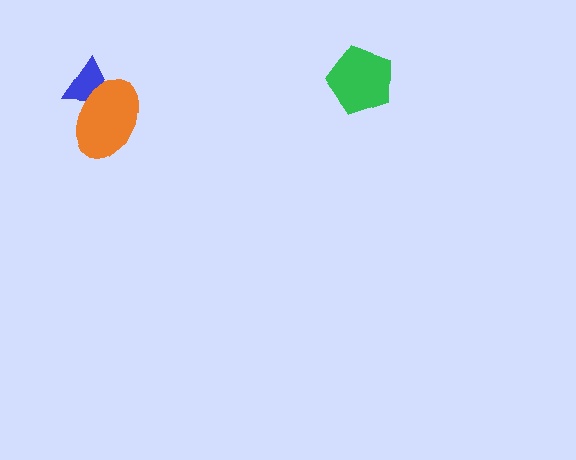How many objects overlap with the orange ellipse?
1 object overlaps with the orange ellipse.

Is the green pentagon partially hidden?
No, no other shape covers it.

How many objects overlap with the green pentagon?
0 objects overlap with the green pentagon.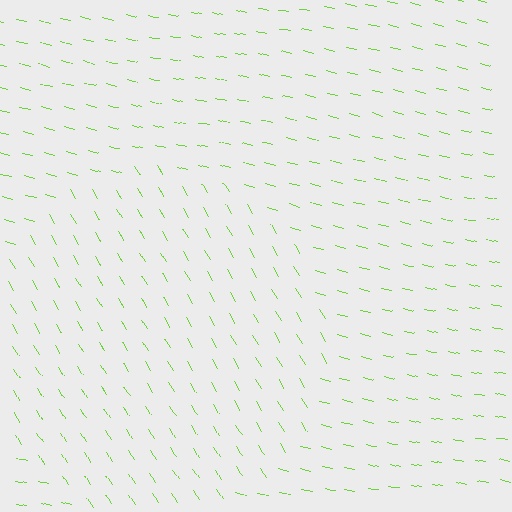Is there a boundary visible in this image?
Yes, there is a texture boundary formed by a change in line orientation.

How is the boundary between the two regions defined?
The boundary is defined purely by a change in line orientation (approximately 45 degrees difference). All lines are the same color and thickness.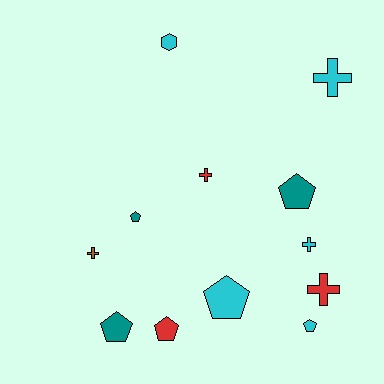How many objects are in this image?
There are 12 objects.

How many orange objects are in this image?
There are no orange objects.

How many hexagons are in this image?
There is 1 hexagon.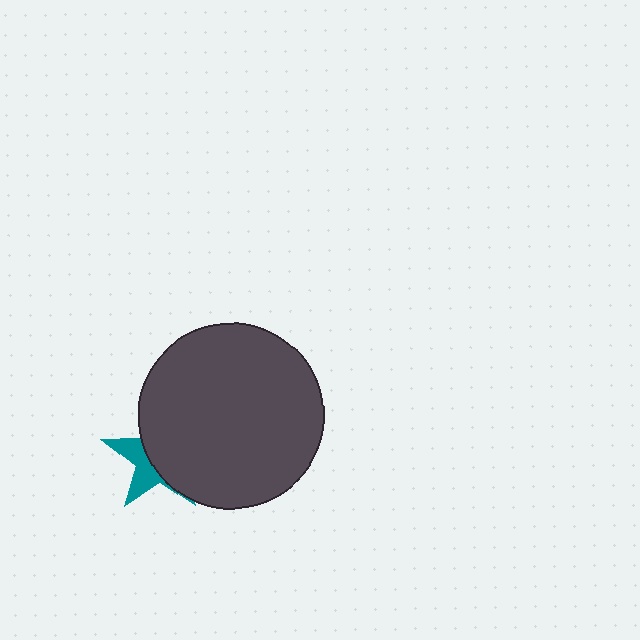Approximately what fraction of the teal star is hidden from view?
Roughly 64% of the teal star is hidden behind the dark gray circle.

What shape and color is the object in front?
The object in front is a dark gray circle.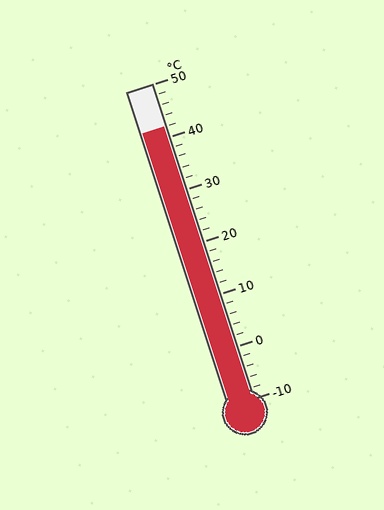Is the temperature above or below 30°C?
The temperature is above 30°C.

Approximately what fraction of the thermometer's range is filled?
The thermometer is filled to approximately 85% of its range.